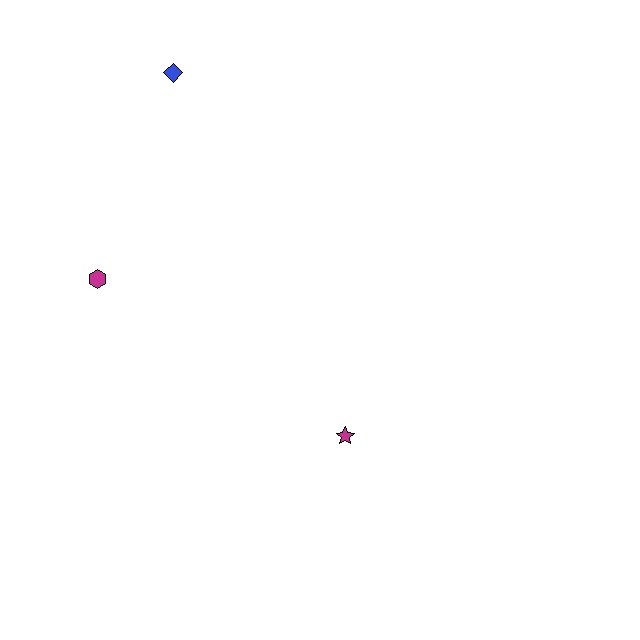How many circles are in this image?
There are no circles.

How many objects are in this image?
There are 3 objects.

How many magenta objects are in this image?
There are 2 magenta objects.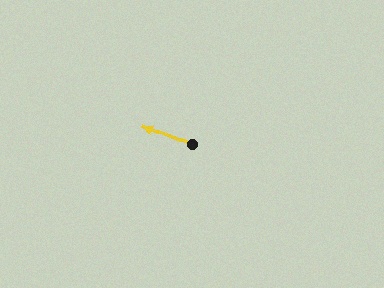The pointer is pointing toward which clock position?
Roughly 10 o'clock.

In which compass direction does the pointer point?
West.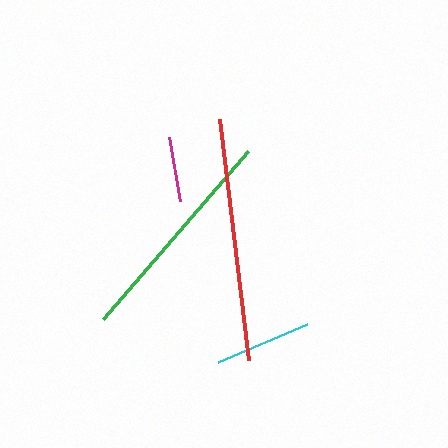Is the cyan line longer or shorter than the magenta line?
The cyan line is longer than the magenta line.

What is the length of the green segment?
The green segment is approximately 222 pixels long.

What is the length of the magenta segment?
The magenta segment is approximately 65 pixels long.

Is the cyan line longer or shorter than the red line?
The red line is longer than the cyan line.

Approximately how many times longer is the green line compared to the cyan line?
The green line is approximately 2.3 times the length of the cyan line.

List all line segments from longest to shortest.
From longest to shortest: red, green, cyan, magenta.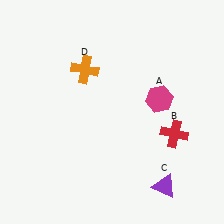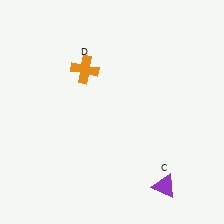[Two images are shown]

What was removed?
The red cross (B), the magenta hexagon (A) were removed in Image 2.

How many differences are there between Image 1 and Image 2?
There are 2 differences between the two images.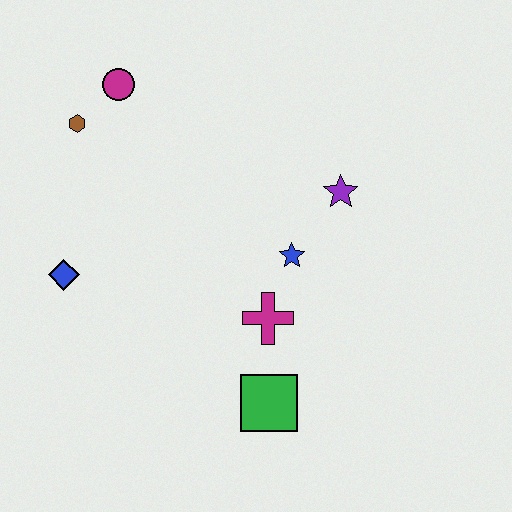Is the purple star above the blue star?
Yes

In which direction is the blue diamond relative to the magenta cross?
The blue diamond is to the left of the magenta cross.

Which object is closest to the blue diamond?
The brown hexagon is closest to the blue diamond.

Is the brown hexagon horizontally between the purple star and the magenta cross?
No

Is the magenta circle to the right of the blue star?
No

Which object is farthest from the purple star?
The blue diamond is farthest from the purple star.